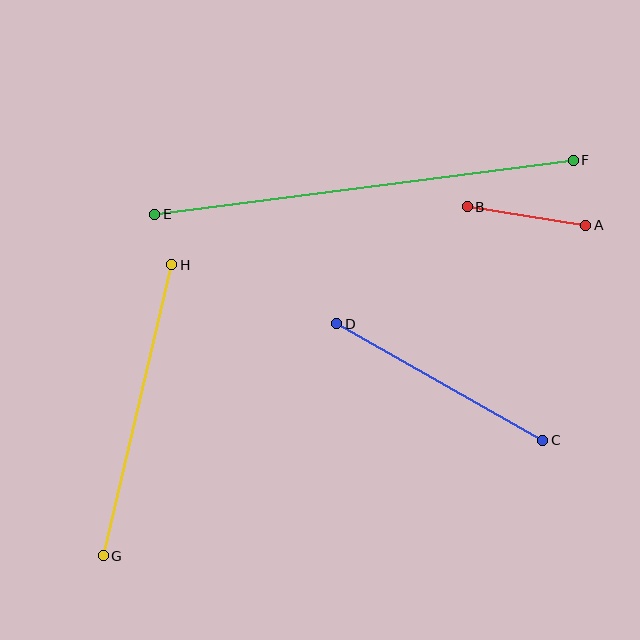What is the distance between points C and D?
The distance is approximately 237 pixels.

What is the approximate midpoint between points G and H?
The midpoint is at approximately (138, 410) pixels.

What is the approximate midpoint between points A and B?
The midpoint is at approximately (527, 216) pixels.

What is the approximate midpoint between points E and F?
The midpoint is at approximately (364, 187) pixels.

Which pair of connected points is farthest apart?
Points E and F are farthest apart.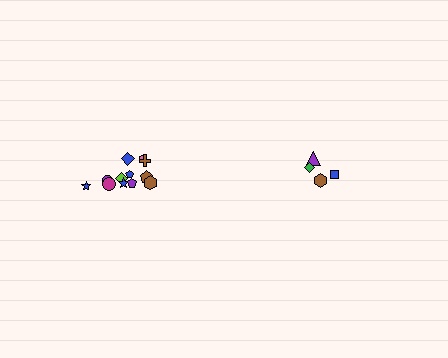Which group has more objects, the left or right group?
The left group.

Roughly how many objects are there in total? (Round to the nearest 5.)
Roughly 15 objects in total.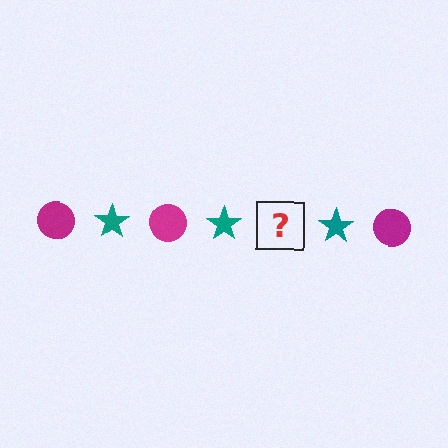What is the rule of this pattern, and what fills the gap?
The rule is that the pattern alternates between magenta circle and teal star. The gap should be filled with a magenta circle.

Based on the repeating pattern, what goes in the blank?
The blank should be a magenta circle.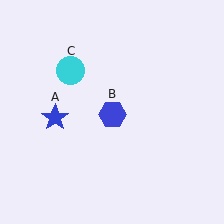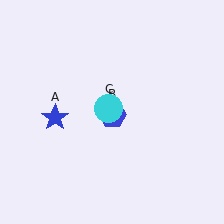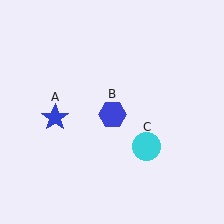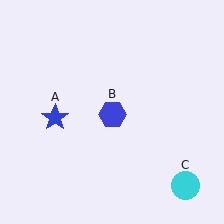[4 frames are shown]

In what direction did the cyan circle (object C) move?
The cyan circle (object C) moved down and to the right.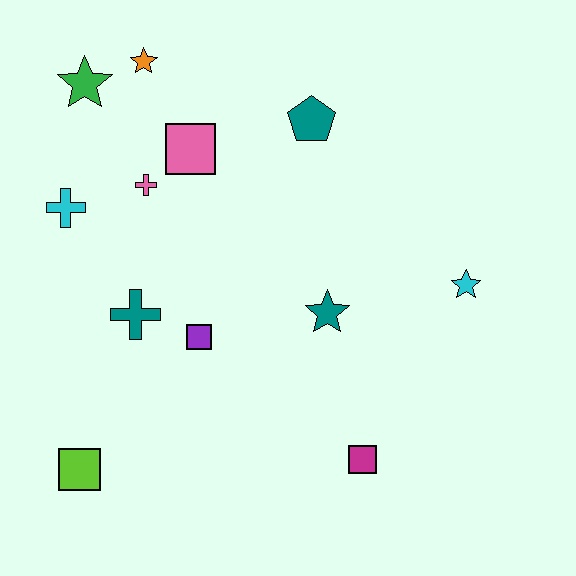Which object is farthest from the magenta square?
The green star is farthest from the magenta square.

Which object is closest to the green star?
The orange star is closest to the green star.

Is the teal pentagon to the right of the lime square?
Yes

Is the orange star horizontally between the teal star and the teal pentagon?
No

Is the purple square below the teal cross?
Yes